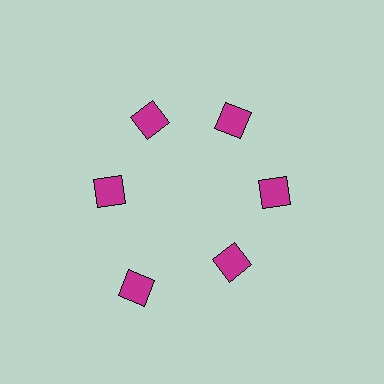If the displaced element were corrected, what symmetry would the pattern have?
It would have 6-fold rotational symmetry — the pattern would map onto itself every 60 degrees.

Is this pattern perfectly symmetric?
No. The 6 magenta squares are arranged in a ring, but one element near the 7 o'clock position is pushed outward from the center, breaking the 6-fold rotational symmetry.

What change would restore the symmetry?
The symmetry would be restored by moving it inward, back onto the ring so that all 6 squares sit at equal angles and equal distance from the center.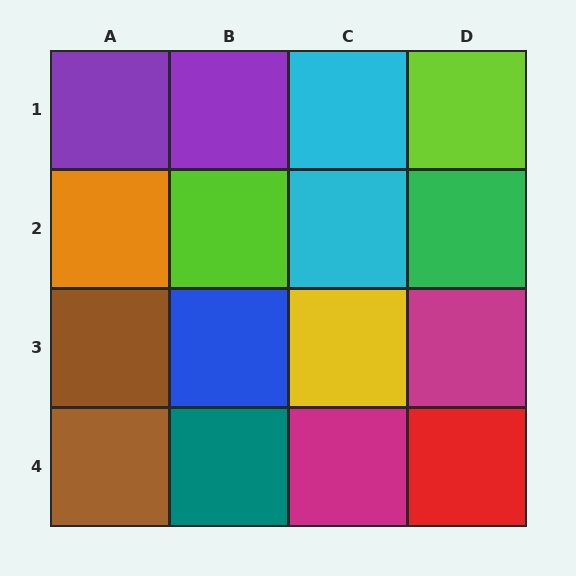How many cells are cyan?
2 cells are cyan.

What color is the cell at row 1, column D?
Lime.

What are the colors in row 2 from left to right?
Orange, lime, cyan, green.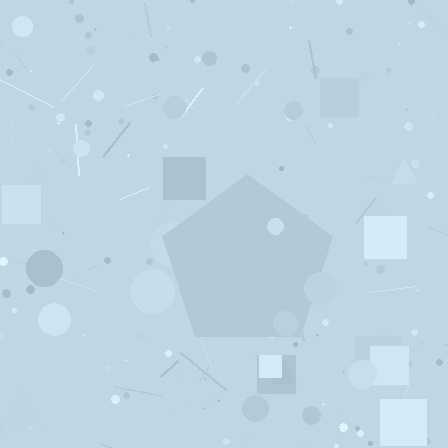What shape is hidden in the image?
A pentagon is hidden in the image.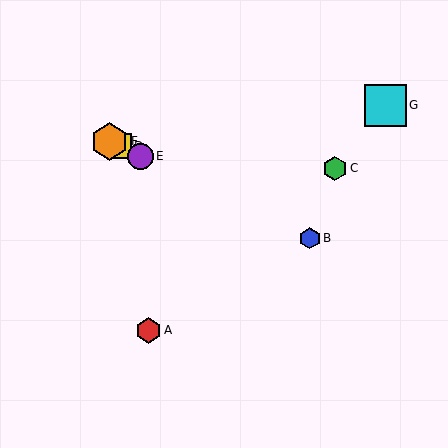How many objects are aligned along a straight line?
4 objects (B, D, E, F) are aligned along a straight line.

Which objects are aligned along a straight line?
Objects B, D, E, F are aligned along a straight line.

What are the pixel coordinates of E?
Object E is at (140, 156).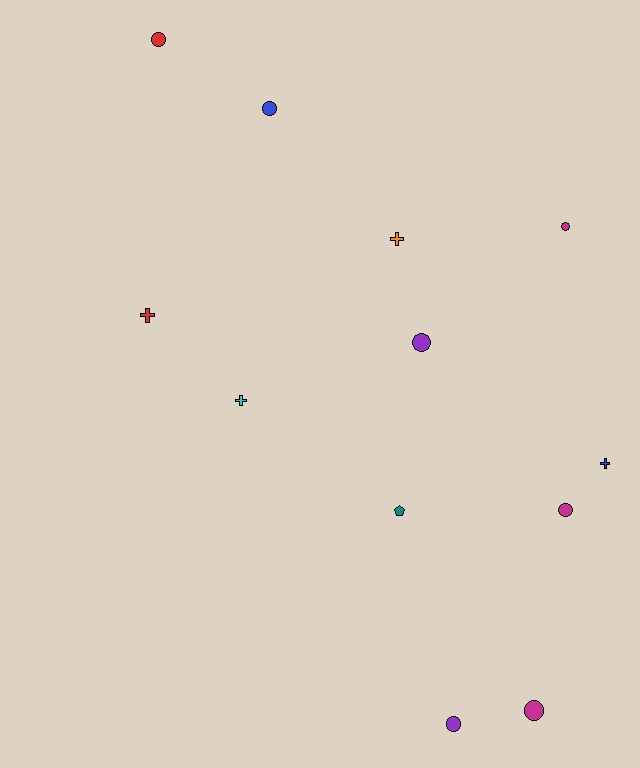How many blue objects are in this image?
There are 2 blue objects.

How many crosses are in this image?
There are 4 crosses.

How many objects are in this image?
There are 12 objects.